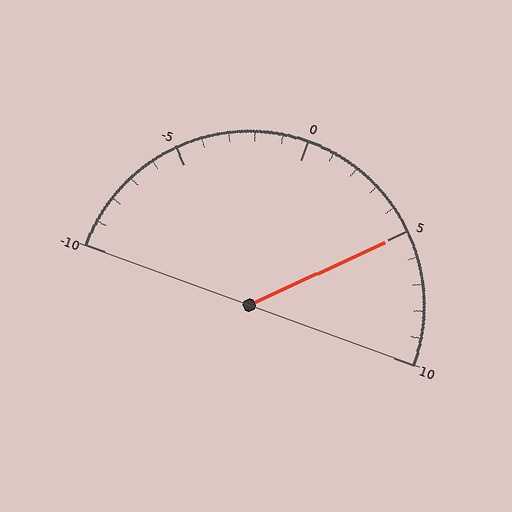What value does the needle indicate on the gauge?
The needle indicates approximately 5.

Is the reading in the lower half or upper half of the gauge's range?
The reading is in the upper half of the range (-10 to 10).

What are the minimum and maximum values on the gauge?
The gauge ranges from -10 to 10.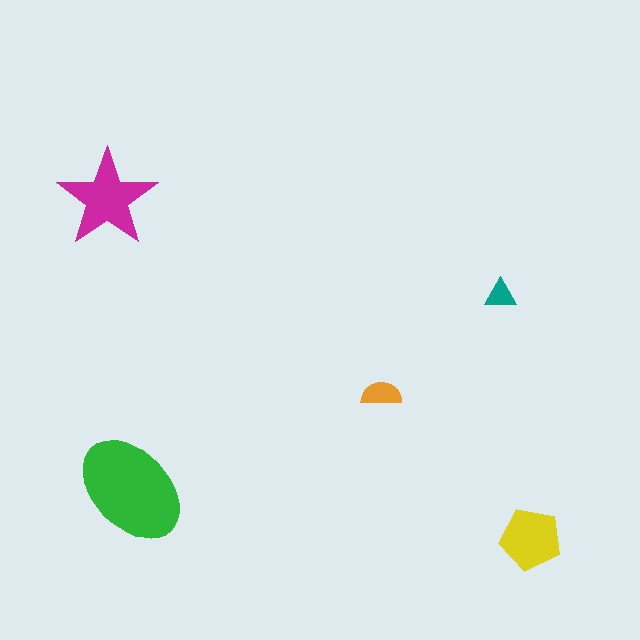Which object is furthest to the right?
The yellow pentagon is rightmost.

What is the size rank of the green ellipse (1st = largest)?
1st.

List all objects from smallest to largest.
The teal triangle, the orange semicircle, the yellow pentagon, the magenta star, the green ellipse.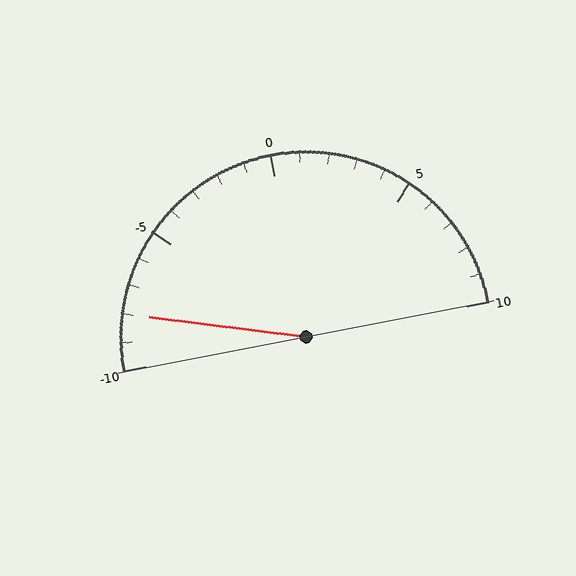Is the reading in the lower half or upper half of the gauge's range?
The reading is in the lower half of the range (-10 to 10).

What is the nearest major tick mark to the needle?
The nearest major tick mark is -10.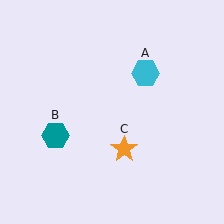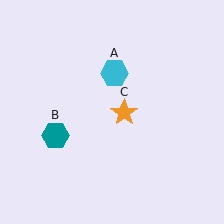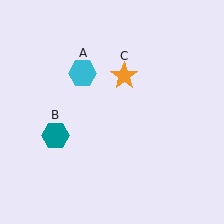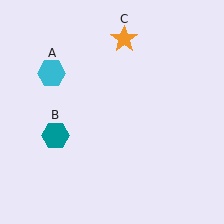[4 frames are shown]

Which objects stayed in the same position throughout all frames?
Teal hexagon (object B) remained stationary.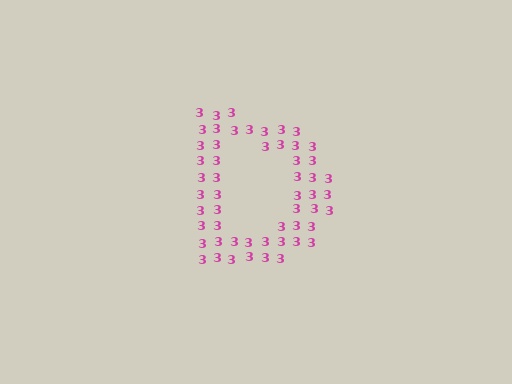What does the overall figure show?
The overall figure shows the letter D.